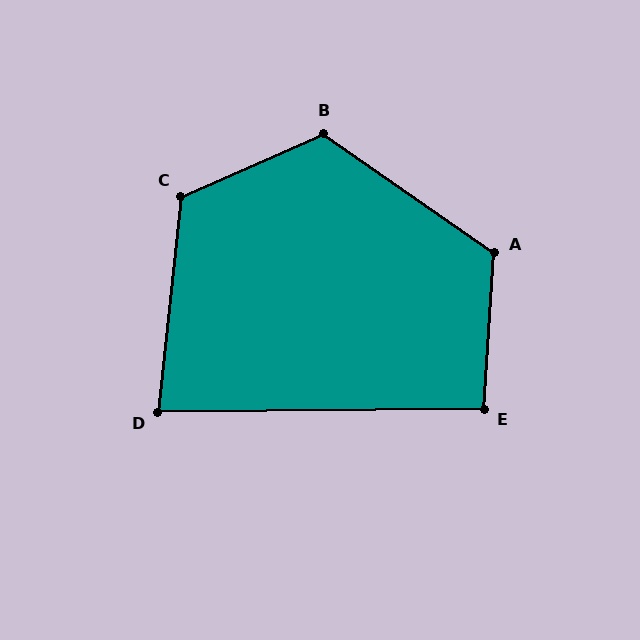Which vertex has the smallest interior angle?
D, at approximately 84 degrees.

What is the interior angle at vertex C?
Approximately 120 degrees (obtuse).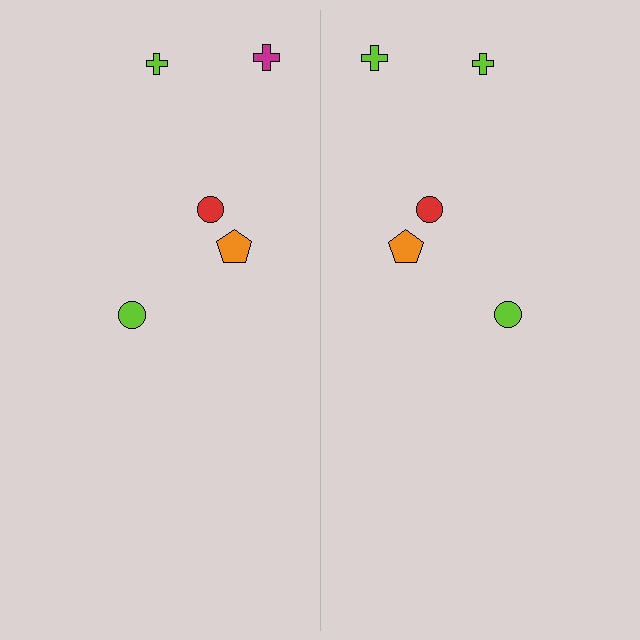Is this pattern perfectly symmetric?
No, the pattern is not perfectly symmetric. The lime cross on the right side breaks the symmetry — its mirror counterpart is magenta.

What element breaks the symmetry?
The lime cross on the right side breaks the symmetry — its mirror counterpart is magenta.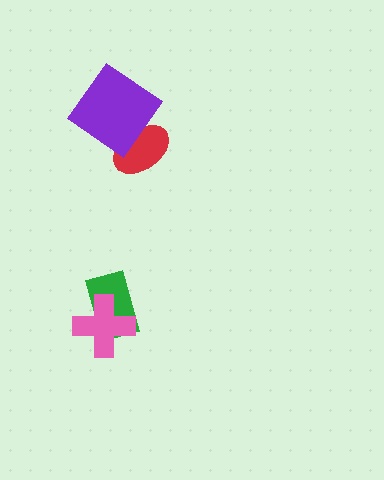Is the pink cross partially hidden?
No, no other shape covers it.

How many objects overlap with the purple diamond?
1 object overlaps with the purple diamond.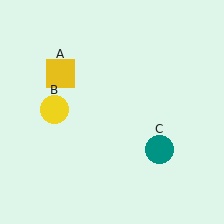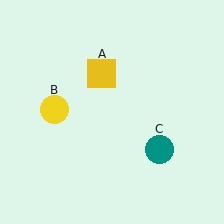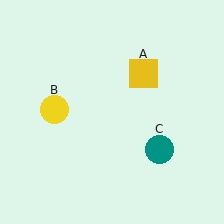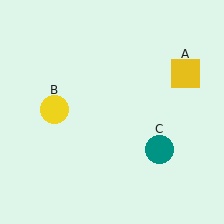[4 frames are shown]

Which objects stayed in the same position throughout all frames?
Yellow circle (object B) and teal circle (object C) remained stationary.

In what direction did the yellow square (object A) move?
The yellow square (object A) moved right.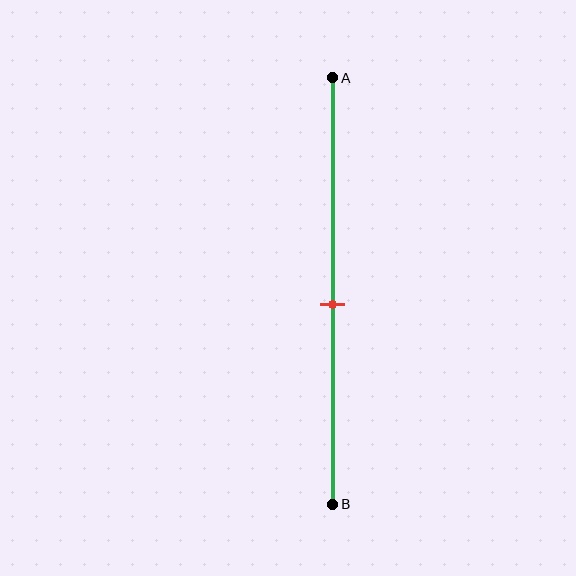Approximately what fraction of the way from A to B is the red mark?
The red mark is approximately 55% of the way from A to B.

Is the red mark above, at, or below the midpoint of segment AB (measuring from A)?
The red mark is below the midpoint of segment AB.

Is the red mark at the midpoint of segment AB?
No, the mark is at about 55% from A, not at the 50% midpoint.